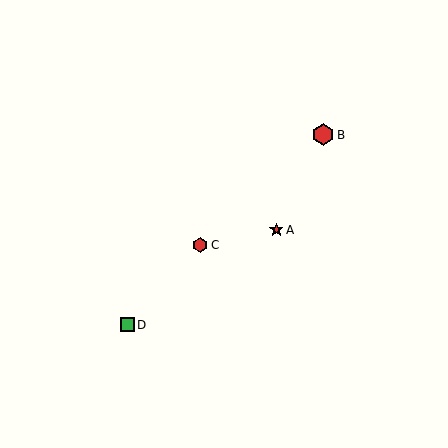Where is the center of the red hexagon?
The center of the red hexagon is at (200, 245).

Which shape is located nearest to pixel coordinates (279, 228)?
The red star (labeled A) at (276, 230) is nearest to that location.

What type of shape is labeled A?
Shape A is a red star.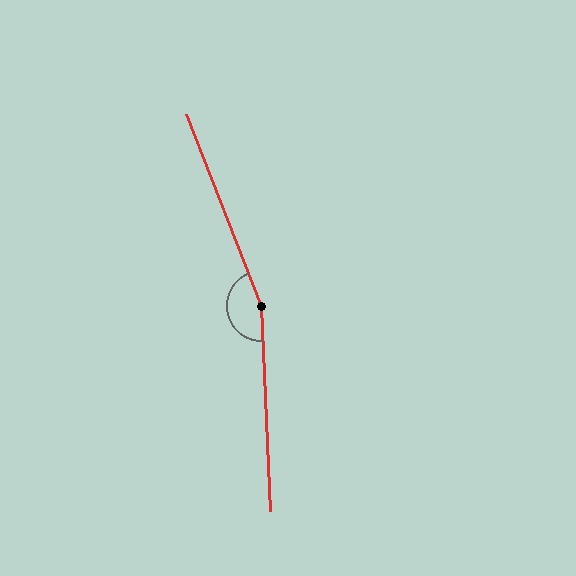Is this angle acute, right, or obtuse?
It is obtuse.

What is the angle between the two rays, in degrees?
Approximately 161 degrees.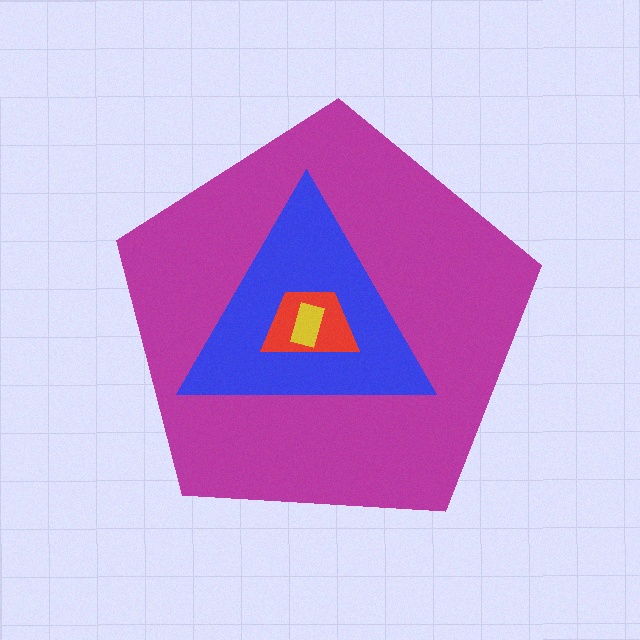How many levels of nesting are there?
4.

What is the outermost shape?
The magenta pentagon.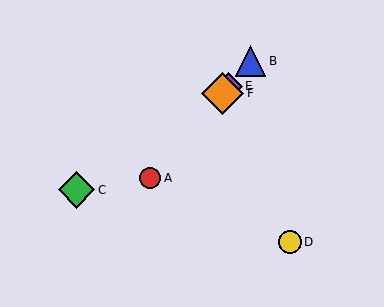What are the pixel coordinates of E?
Object E is at (229, 86).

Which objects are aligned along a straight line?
Objects A, B, E, F are aligned along a straight line.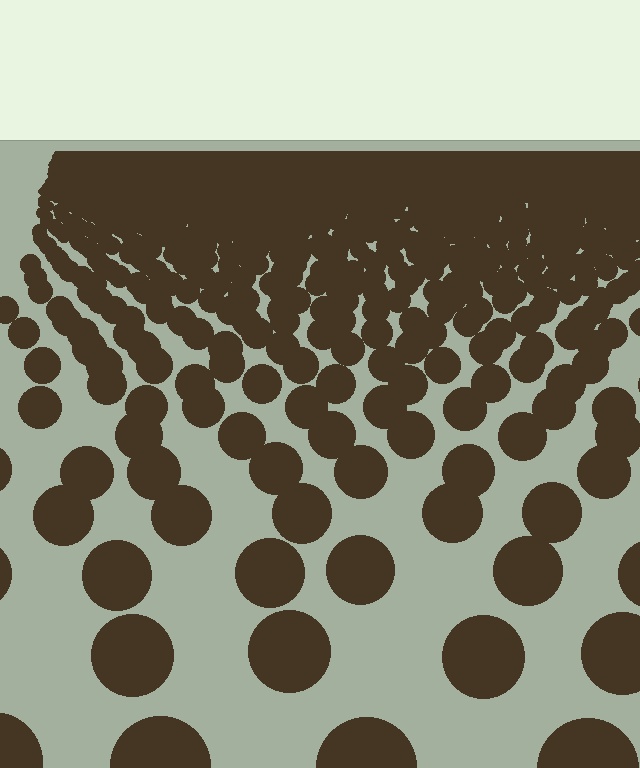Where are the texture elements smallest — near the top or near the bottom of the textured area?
Near the top.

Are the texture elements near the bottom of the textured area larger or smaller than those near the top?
Larger. Near the bottom, elements are closer to the viewer and appear at a bigger on-screen size.